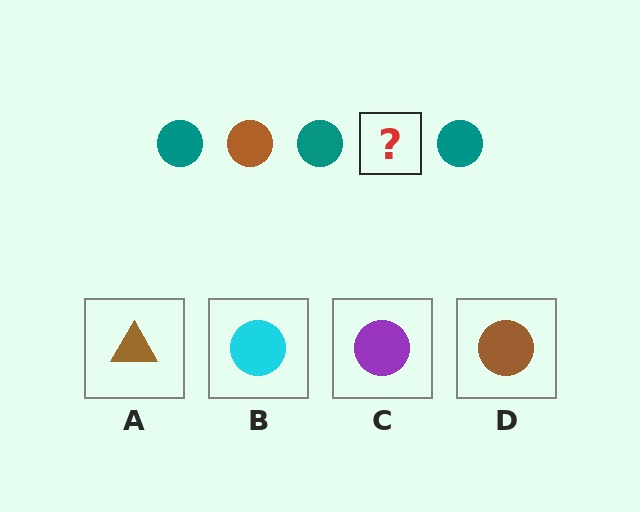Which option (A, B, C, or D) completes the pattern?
D.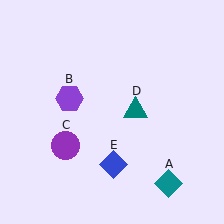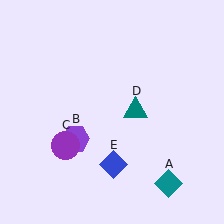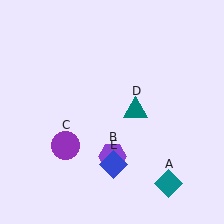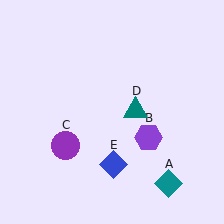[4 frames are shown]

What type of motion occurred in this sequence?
The purple hexagon (object B) rotated counterclockwise around the center of the scene.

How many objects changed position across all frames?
1 object changed position: purple hexagon (object B).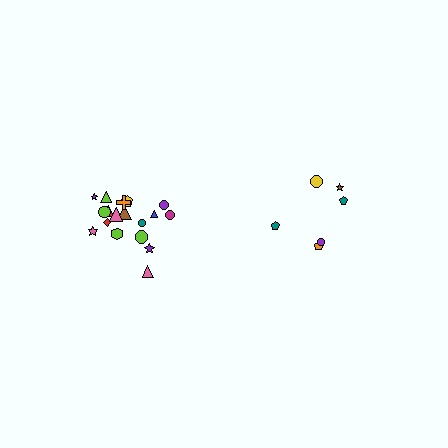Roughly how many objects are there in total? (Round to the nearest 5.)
Roughly 25 objects in total.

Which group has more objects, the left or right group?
The left group.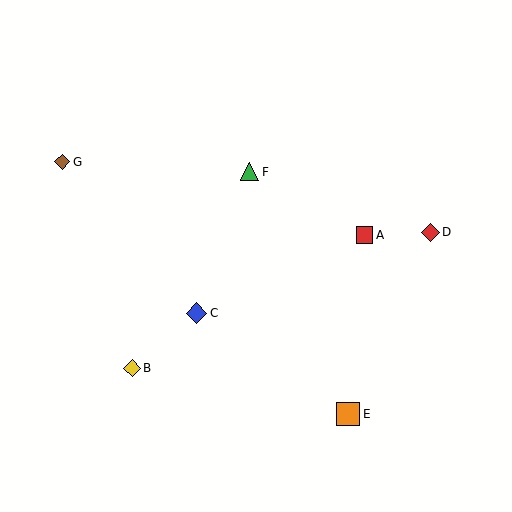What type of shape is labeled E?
Shape E is an orange square.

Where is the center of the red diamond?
The center of the red diamond is at (430, 232).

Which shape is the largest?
The orange square (labeled E) is the largest.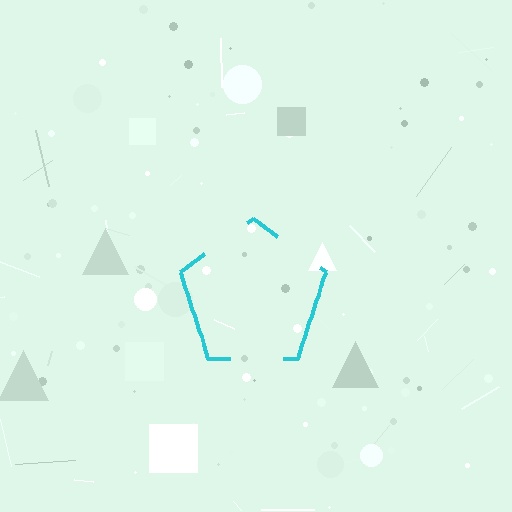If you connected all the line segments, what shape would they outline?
They would outline a pentagon.